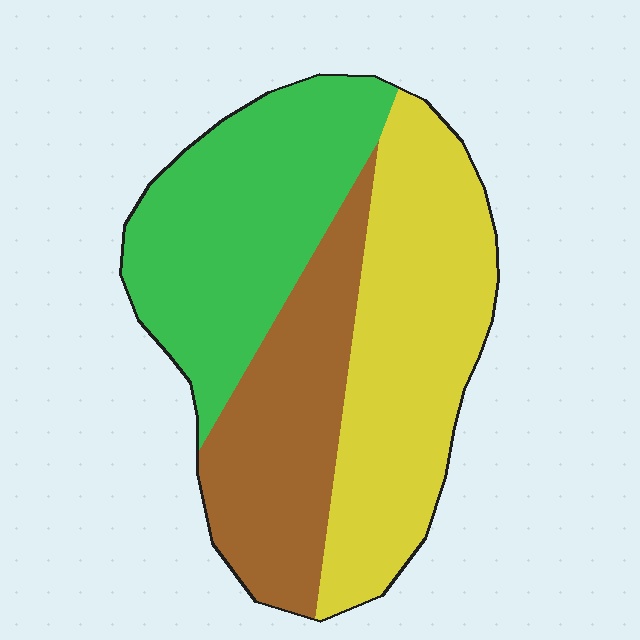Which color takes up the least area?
Brown, at roughly 25%.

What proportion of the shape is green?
Green takes up about one third (1/3) of the shape.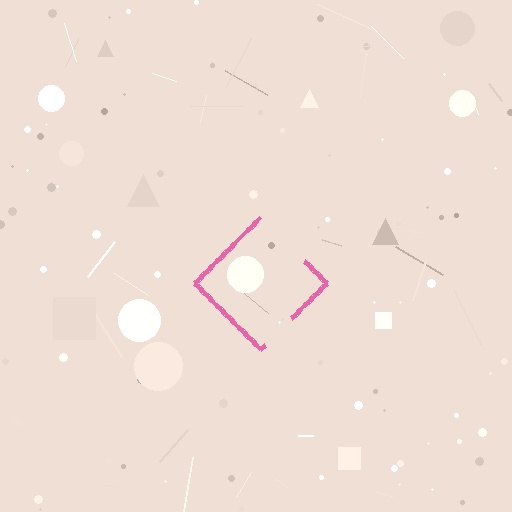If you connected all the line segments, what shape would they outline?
They would outline a diamond.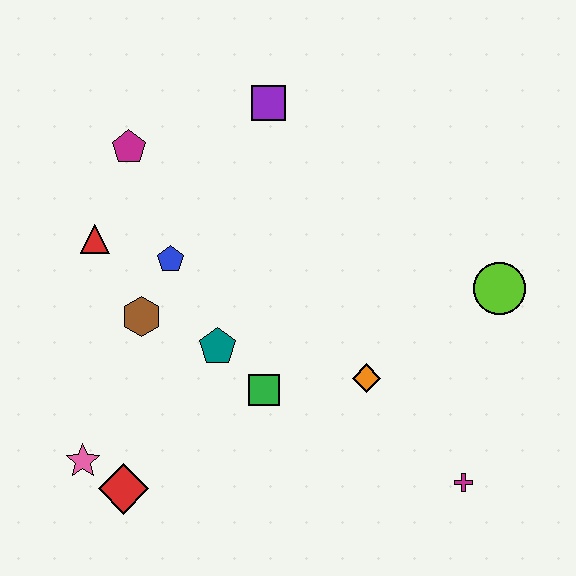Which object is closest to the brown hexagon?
The blue pentagon is closest to the brown hexagon.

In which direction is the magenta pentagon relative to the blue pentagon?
The magenta pentagon is above the blue pentagon.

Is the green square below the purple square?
Yes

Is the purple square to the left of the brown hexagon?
No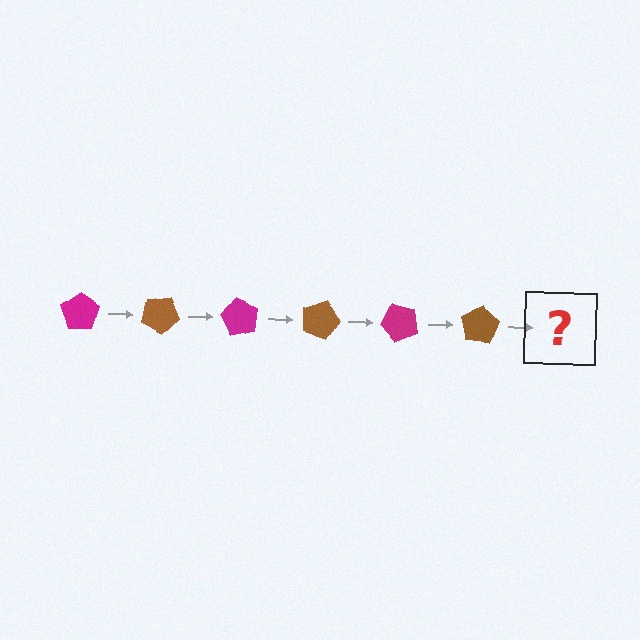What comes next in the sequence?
The next element should be a magenta pentagon, rotated 180 degrees from the start.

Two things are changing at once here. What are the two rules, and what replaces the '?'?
The two rules are that it rotates 30 degrees each step and the color cycles through magenta and brown. The '?' should be a magenta pentagon, rotated 180 degrees from the start.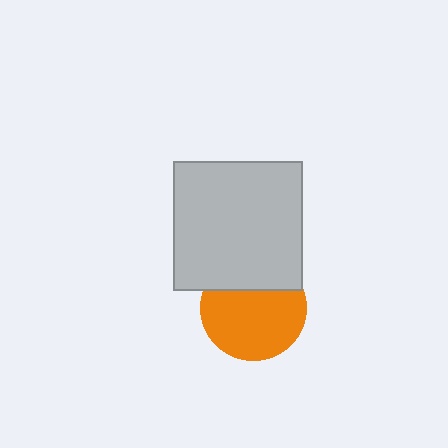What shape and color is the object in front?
The object in front is a light gray square.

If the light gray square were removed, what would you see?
You would see the complete orange circle.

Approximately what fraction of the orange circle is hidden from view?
Roughly 30% of the orange circle is hidden behind the light gray square.